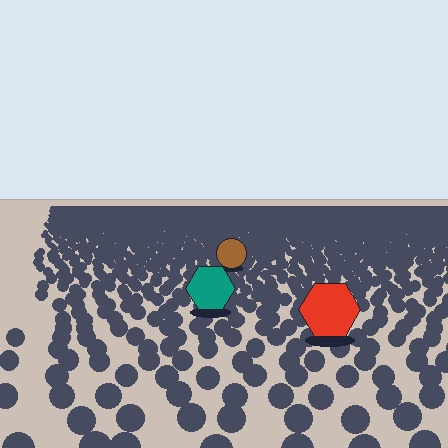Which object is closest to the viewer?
The red hexagon is closest. The texture marks near it are larger and more spread out.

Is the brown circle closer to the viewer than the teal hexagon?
No. The teal hexagon is closer — you can tell from the texture gradient: the ground texture is coarser near it.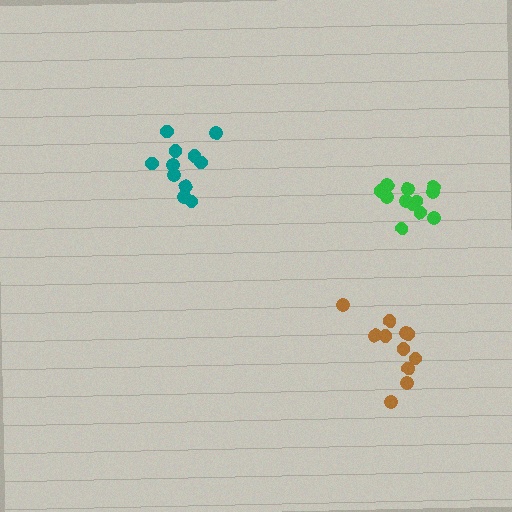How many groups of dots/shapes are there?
There are 3 groups.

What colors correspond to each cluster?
The clusters are colored: teal, green, brown.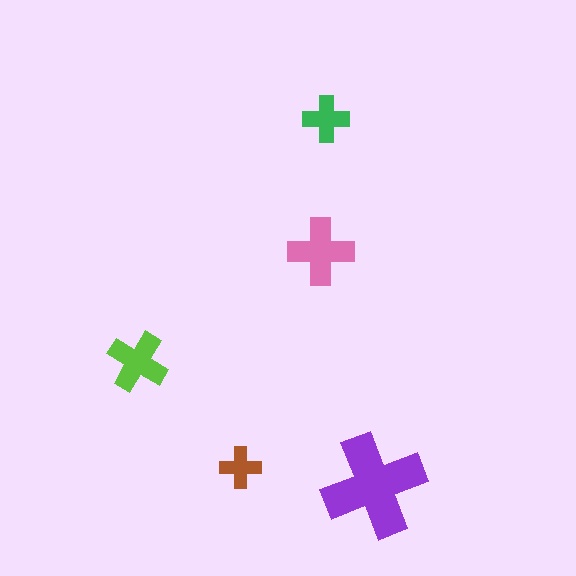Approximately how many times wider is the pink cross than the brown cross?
About 1.5 times wider.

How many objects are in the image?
There are 5 objects in the image.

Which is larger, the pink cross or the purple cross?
The purple one.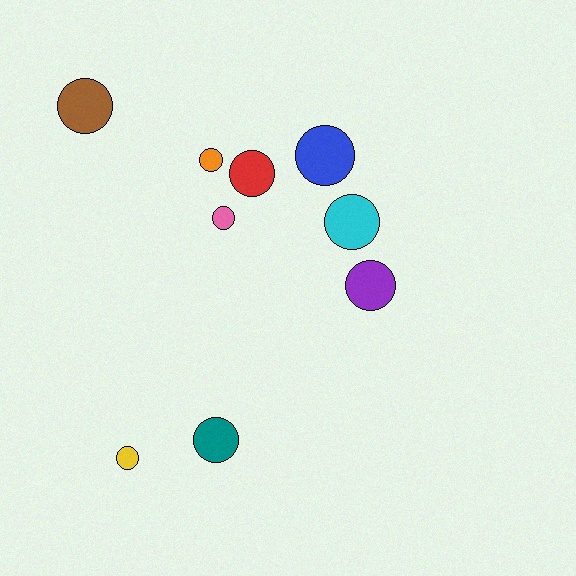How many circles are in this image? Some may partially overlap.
There are 9 circles.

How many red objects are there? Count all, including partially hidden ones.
There is 1 red object.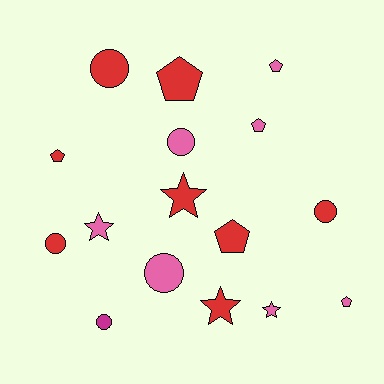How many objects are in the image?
There are 16 objects.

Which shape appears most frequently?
Pentagon, with 6 objects.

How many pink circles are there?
There are 2 pink circles.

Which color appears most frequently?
Red, with 8 objects.